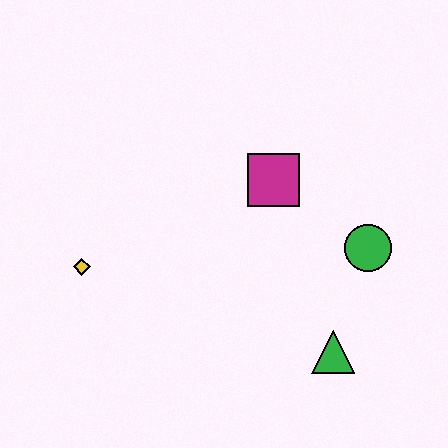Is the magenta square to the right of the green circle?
No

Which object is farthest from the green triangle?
The yellow diamond is farthest from the green triangle.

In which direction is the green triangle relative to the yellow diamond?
The green triangle is to the right of the yellow diamond.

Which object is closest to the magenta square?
The green circle is closest to the magenta square.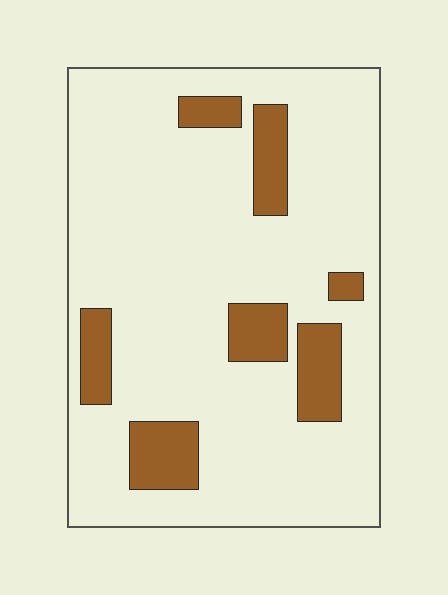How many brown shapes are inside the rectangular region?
7.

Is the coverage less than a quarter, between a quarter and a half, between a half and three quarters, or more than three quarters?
Less than a quarter.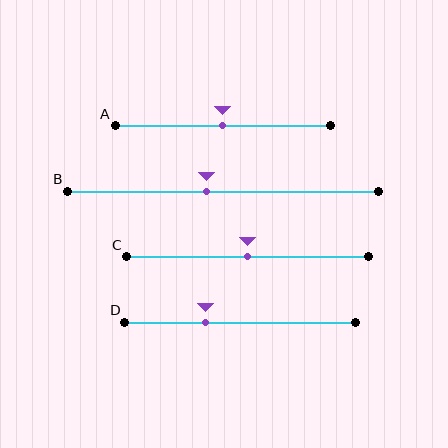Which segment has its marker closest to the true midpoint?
Segment A has its marker closest to the true midpoint.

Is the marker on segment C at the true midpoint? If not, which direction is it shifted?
Yes, the marker on segment C is at the true midpoint.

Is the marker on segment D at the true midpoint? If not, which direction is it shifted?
No, the marker on segment D is shifted to the left by about 15% of the segment length.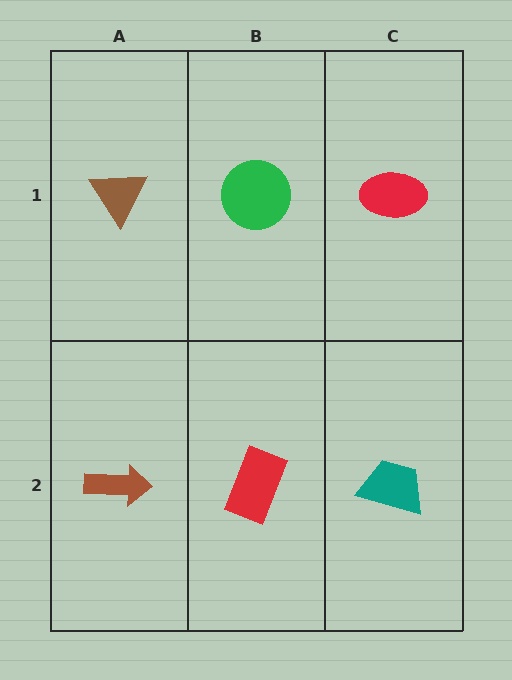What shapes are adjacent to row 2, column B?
A green circle (row 1, column B), a brown arrow (row 2, column A), a teal trapezoid (row 2, column C).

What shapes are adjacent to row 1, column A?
A brown arrow (row 2, column A), a green circle (row 1, column B).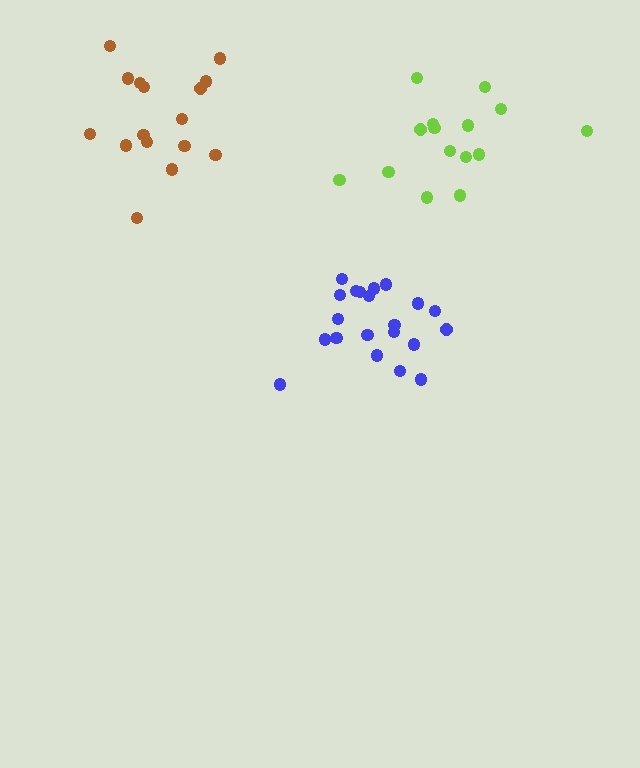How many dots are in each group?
Group 1: 15 dots, Group 2: 21 dots, Group 3: 16 dots (52 total).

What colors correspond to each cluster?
The clusters are colored: lime, blue, brown.